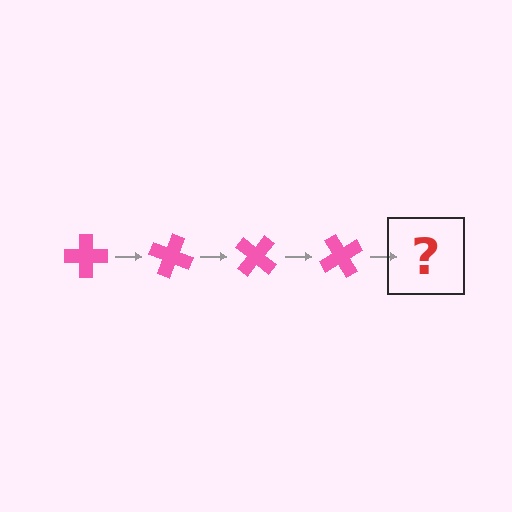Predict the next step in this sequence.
The next step is a pink cross rotated 80 degrees.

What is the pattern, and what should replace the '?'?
The pattern is that the cross rotates 20 degrees each step. The '?' should be a pink cross rotated 80 degrees.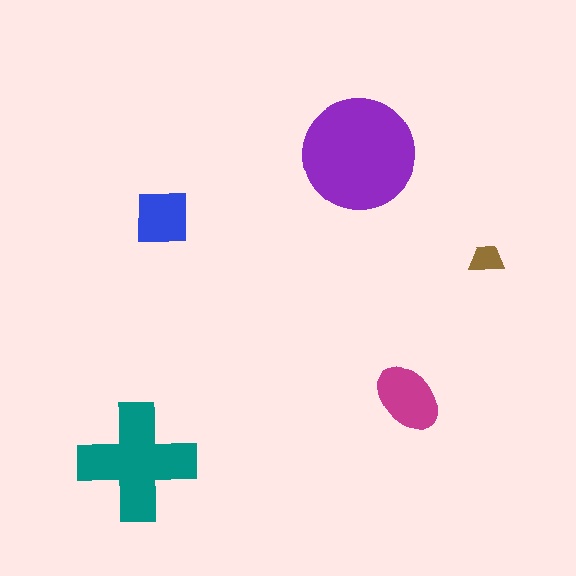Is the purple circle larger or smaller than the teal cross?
Larger.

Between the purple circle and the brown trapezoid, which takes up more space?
The purple circle.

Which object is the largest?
The purple circle.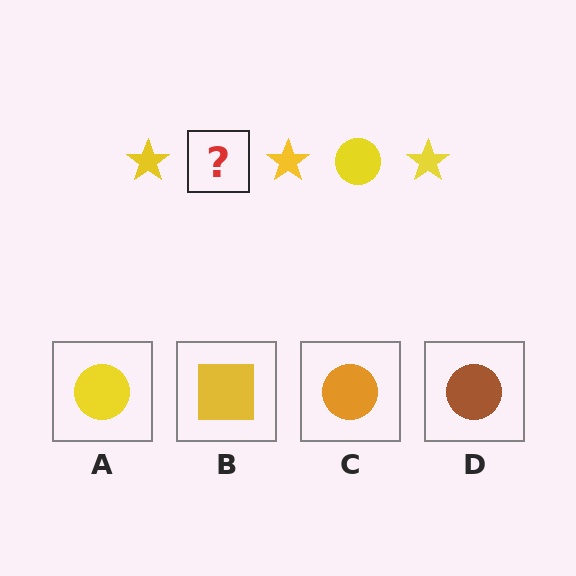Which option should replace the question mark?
Option A.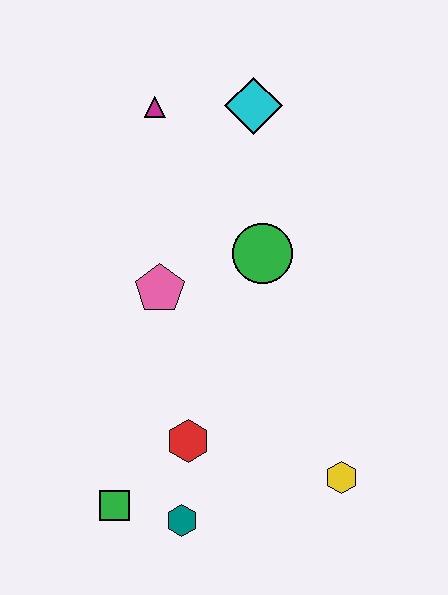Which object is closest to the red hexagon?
The teal hexagon is closest to the red hexagon.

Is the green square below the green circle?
Yes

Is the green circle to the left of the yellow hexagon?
Yes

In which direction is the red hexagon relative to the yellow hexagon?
The red hexagon is to the left of the yellow hexagon.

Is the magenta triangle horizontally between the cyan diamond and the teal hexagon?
No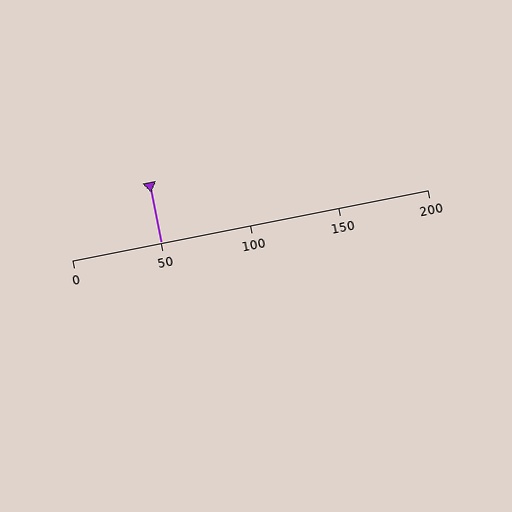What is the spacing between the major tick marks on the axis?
The major ticks are spaced 50 apart.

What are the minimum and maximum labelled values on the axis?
The axis runs from 0 to 200.